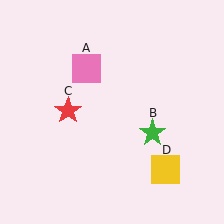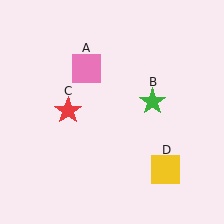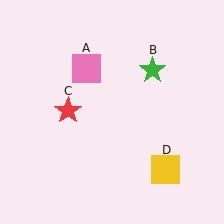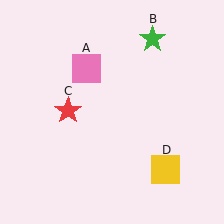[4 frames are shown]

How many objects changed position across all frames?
1 object changed position: green star (object B).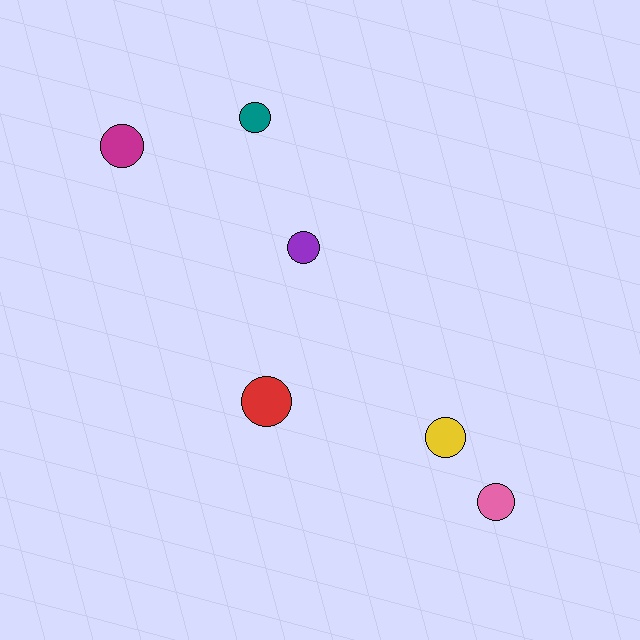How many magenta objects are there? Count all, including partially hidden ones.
There is 1 magenta object.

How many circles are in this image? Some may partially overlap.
There are 6 circles.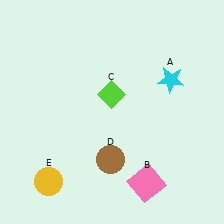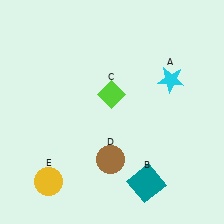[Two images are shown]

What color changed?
The square (B) changed from pink in Image 1 to teal in Image 2.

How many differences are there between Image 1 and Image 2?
There is 1 difference between the two images.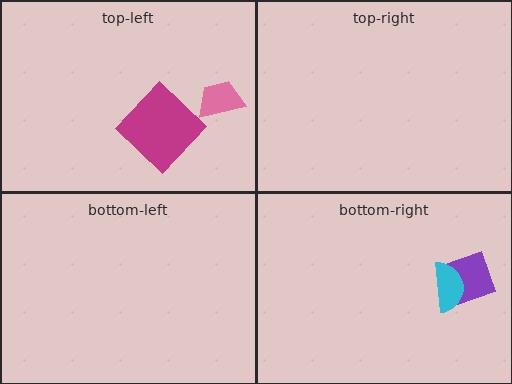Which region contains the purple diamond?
The bottom-right region.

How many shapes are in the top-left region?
2.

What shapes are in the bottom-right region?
The purple diamond, the cyan semicircle.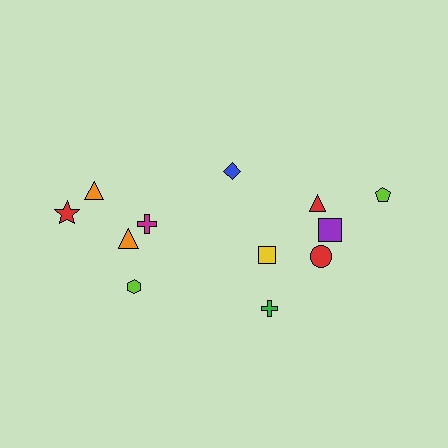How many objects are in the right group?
There are 7 objects.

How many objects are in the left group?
There are 5 objects.